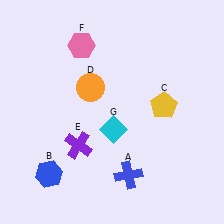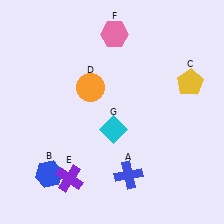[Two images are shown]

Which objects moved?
The objects that moved are: the yellow pentagon (C), the purple cross (E), the pink hexagon (F).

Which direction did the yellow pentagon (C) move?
The yellow pentagon (C) moved right.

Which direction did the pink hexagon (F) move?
The pink hexagon (F) moved right.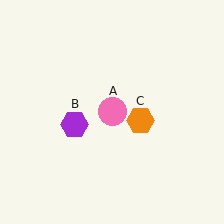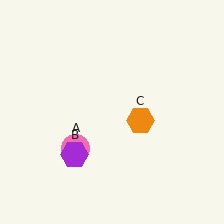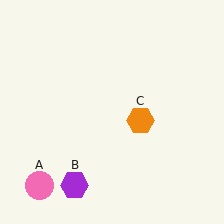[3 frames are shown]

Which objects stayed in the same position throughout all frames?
Orange hexagon (object C) remained stationary.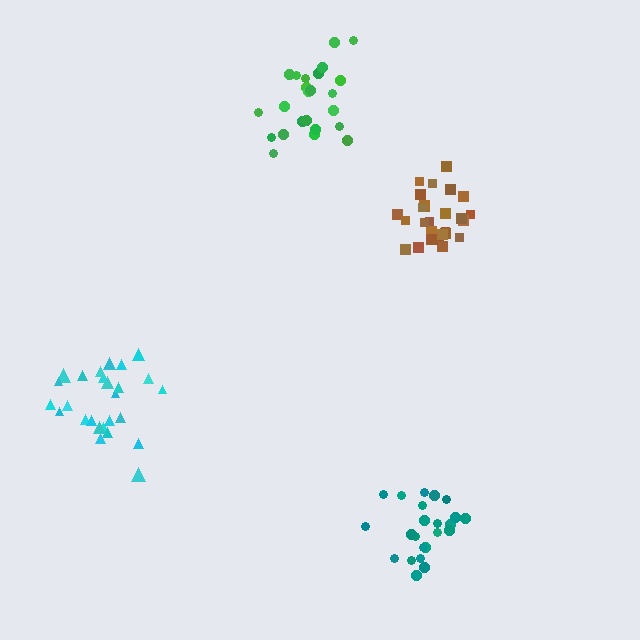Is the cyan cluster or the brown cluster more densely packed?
Brown.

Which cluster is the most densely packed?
Brown.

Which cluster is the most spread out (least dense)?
Green.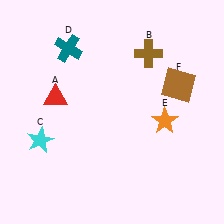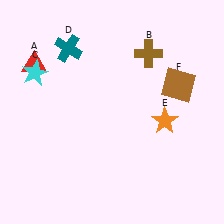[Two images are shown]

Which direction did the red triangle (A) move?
The red triangle (A) moved up.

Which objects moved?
The objects that moved are: the red triangle (A), the cyan star (C).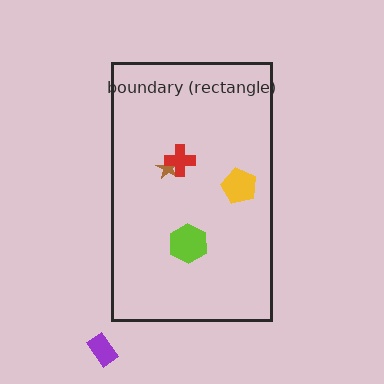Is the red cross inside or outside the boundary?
Inside.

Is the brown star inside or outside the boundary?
Inside.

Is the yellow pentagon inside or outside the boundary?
Inside.